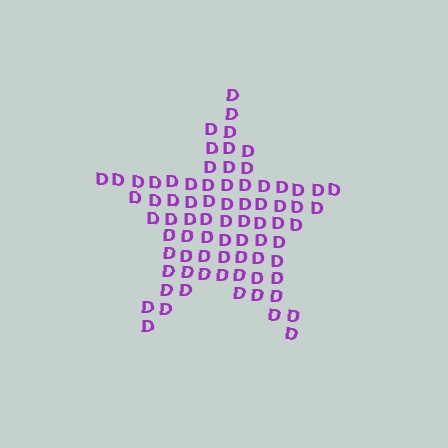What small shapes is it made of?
It is made of small letter D's.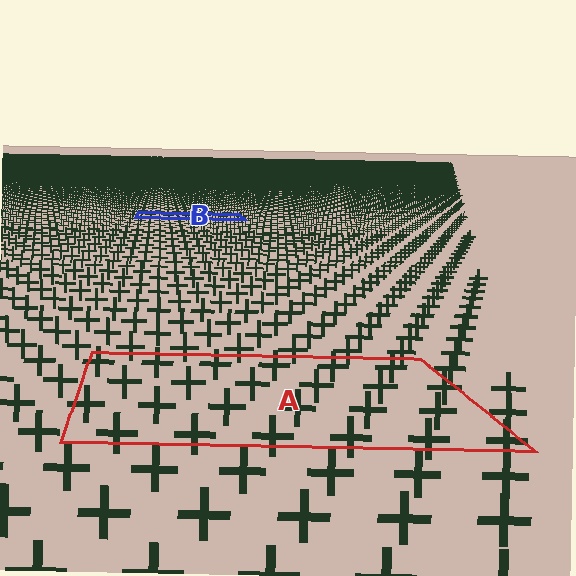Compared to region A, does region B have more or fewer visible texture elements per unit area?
Region B has more texture elements per unit area — they are packed more densely because it is farther away.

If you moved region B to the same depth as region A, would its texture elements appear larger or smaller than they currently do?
They would appear larger. At a closer depth, the same texture elements are projected at a bigger on-screen size.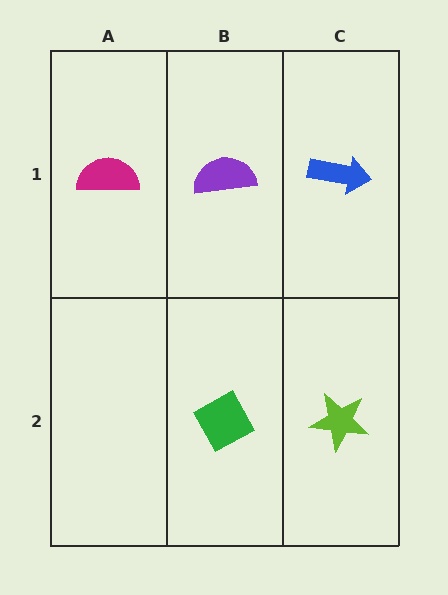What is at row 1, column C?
A blue arrow.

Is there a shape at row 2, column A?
No, that cell is empty.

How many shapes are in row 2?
2 shapes.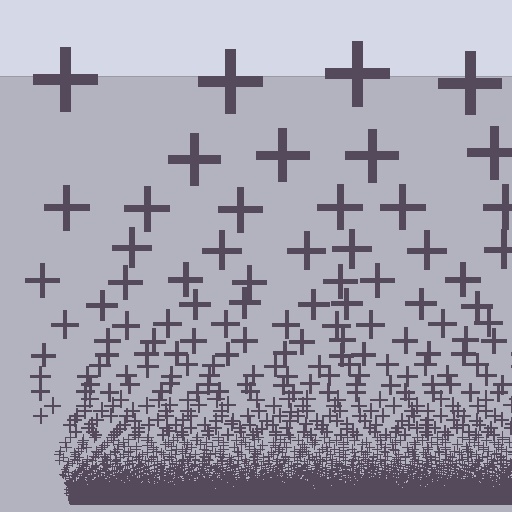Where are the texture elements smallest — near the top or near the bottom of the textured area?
Near the bottom.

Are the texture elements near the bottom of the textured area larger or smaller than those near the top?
Smaller. The gradient is inverted — elements near the bottom are smaller and denser.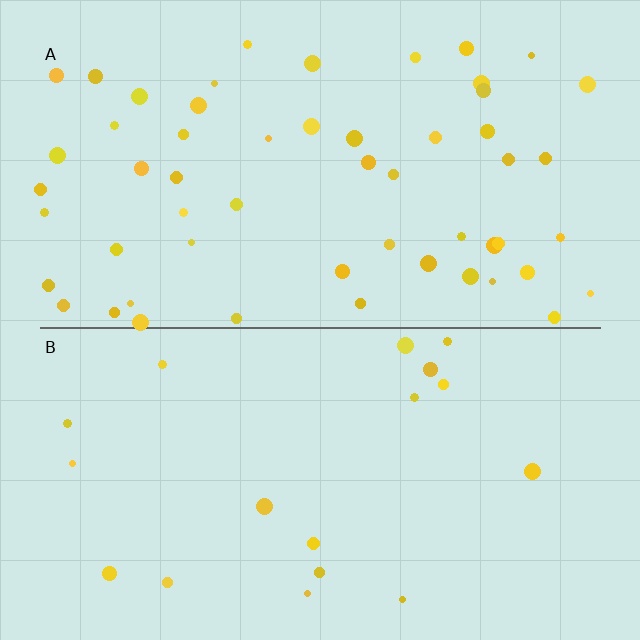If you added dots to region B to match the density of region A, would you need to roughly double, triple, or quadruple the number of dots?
Approximately triple.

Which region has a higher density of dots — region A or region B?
A (the top).